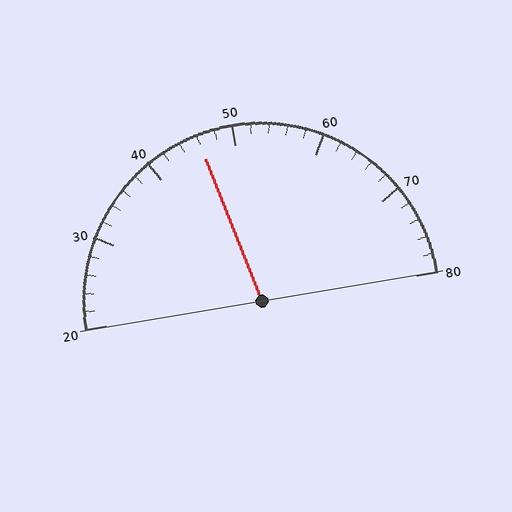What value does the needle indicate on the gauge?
The needle indicates approximately 46.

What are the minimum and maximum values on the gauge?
The gauge ranges from 20 to 80.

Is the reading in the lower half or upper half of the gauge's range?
The reading is in the lower half of the range (20 to 80).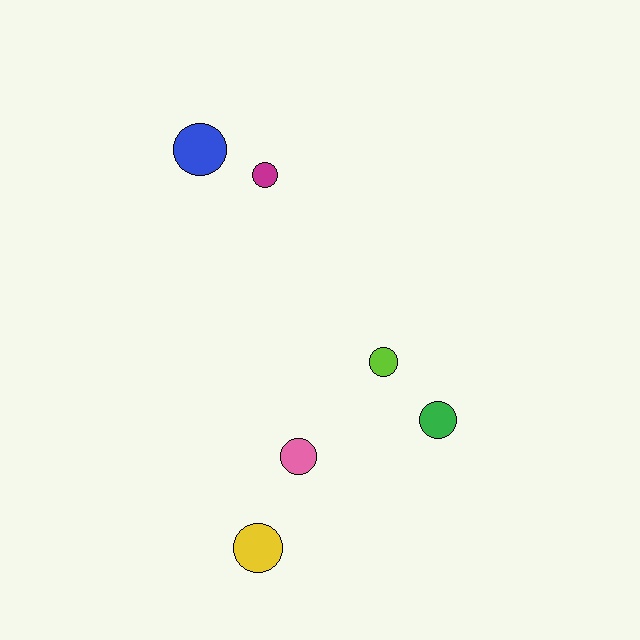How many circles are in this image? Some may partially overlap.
There are 6 circles.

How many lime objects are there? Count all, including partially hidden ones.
There is 1 lime object.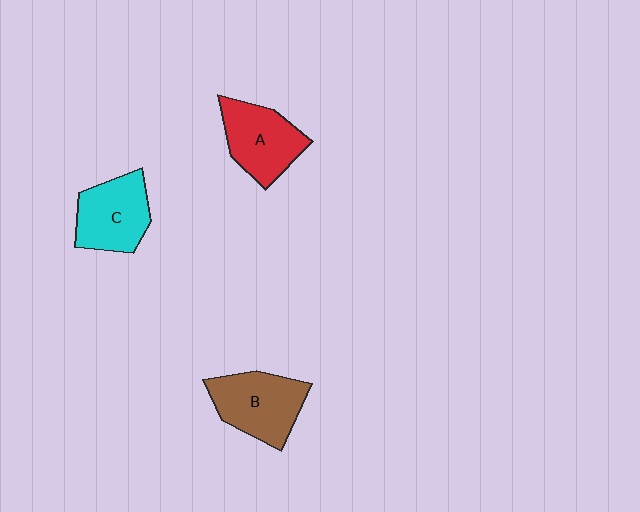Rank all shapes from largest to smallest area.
From largest to smallest: B (brown), A (red), C (cyan).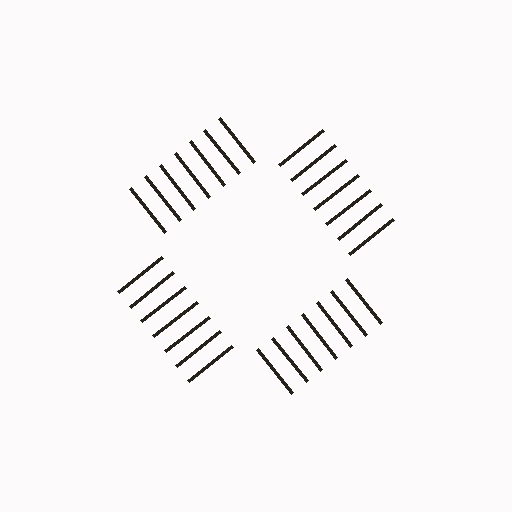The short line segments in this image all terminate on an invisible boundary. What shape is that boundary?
An illusory square — the line segments terminate on its edges but no continuous stroke is drawn.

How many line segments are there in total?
28 — 7 along each of the 4 edges.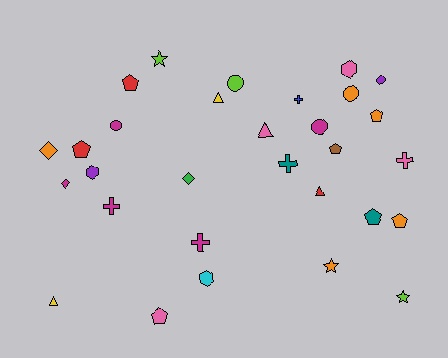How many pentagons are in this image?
There are 7 pentagons.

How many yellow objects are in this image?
There are 2 yellow objects.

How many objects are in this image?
There are 30 objects.